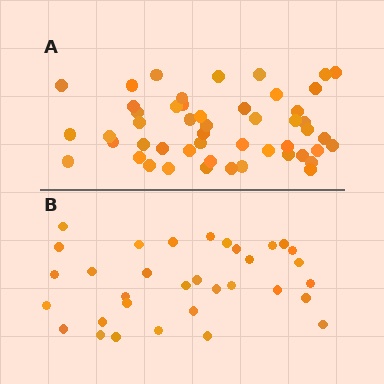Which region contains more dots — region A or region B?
Region A (the top region) has more dots.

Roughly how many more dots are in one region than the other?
Region A has approximately 15 more dots than region B.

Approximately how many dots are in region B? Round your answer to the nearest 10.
About 30 dots. (The exact count is 33, which rounds to 30.)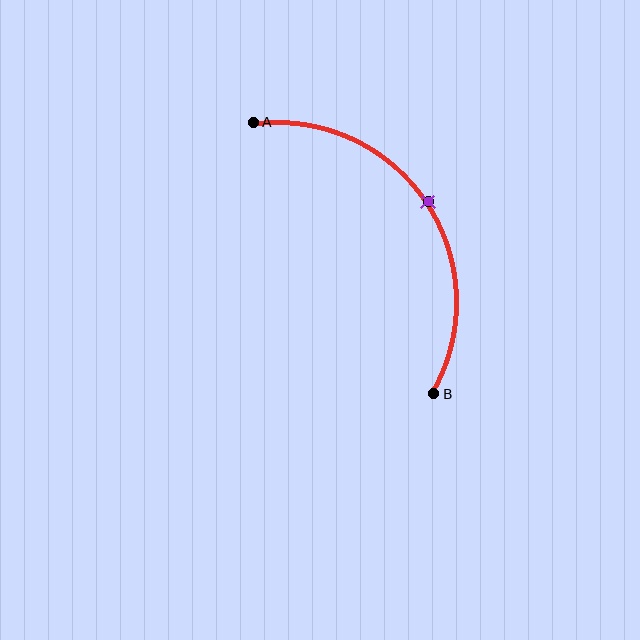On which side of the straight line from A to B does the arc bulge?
The arc bulges to the right of the straight line connecting A and B.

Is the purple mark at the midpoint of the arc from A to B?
Yes. The purple mark lies on the arc at equal arc-length from both A and B — it is the arc midpoint.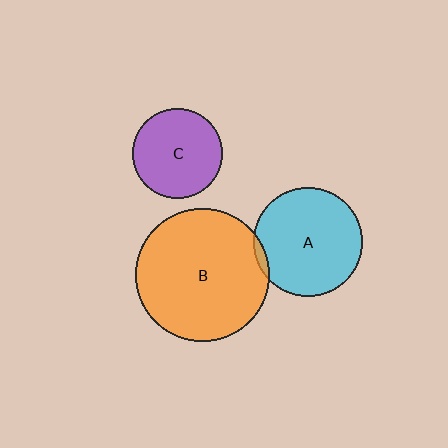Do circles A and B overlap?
Yes.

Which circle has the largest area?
Circle B (orange).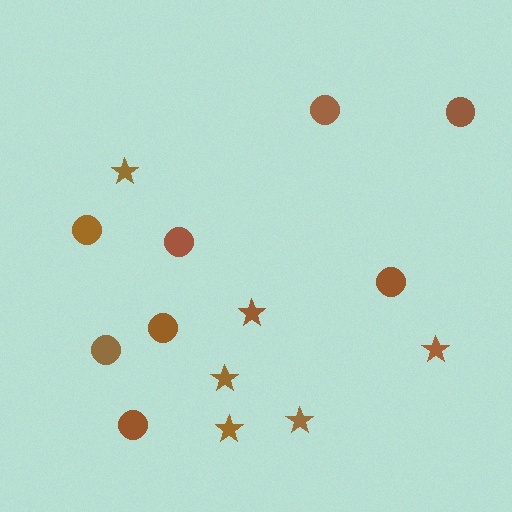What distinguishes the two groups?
There are 2 groups: one group of circles (8) and one group of stars (6).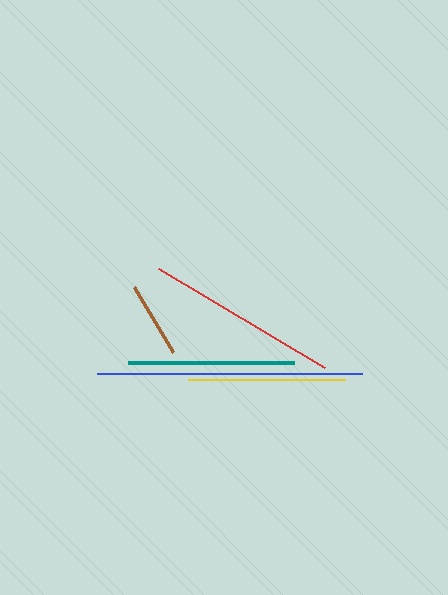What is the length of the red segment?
The red segment is approximately 193 pixels long.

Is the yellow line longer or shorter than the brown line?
The yellow line is longer than the brown line.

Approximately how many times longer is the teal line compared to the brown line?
The teal line is approximately 2.2 times the length of the brown line.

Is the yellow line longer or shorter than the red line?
The red line is longer than the yellow line.